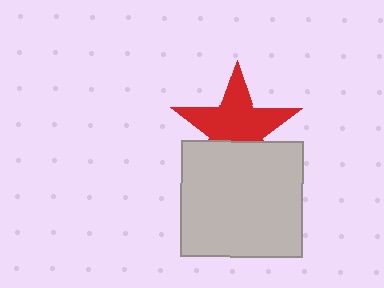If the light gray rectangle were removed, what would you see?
You would see the complete red star.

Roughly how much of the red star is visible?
Most of it is visible (roughly 65%).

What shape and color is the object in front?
The object in front is a light gray rectangle.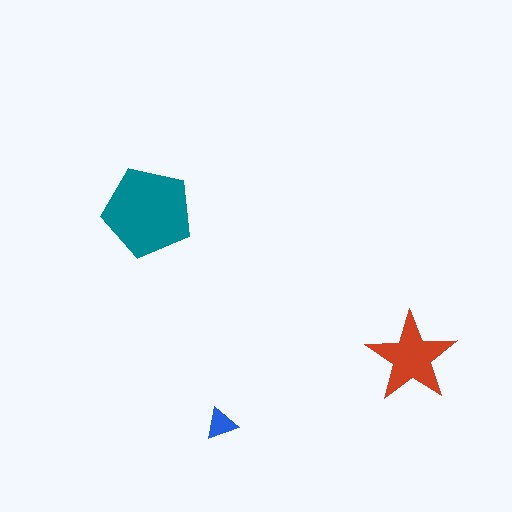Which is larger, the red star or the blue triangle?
The red star.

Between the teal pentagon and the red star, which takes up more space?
The teal pentagon.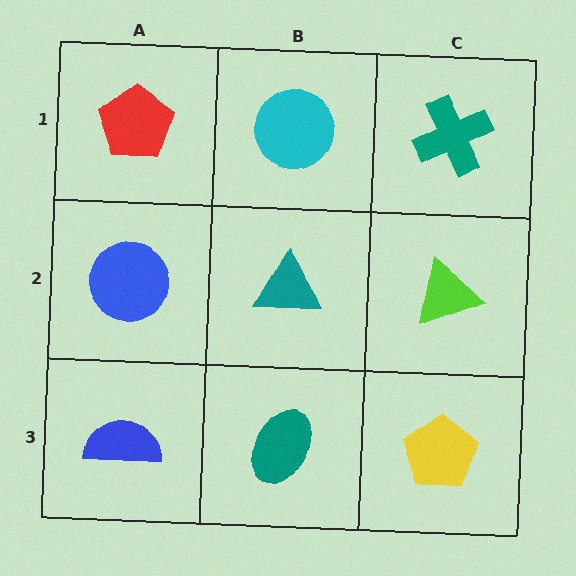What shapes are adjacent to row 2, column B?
A cyan circle (row 1, column B), a teal ellipse (row 3, column B), a blue circle (row 2, column A), a lime triangle (row 2, column C).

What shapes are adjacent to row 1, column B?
A teal triangle (row 2, column B), a red pentagon (row 1, column A), a teal cross (row 1, column C).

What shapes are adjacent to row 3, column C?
A lime triangle (row 2, column C), a teal ellipse (row 3, column B).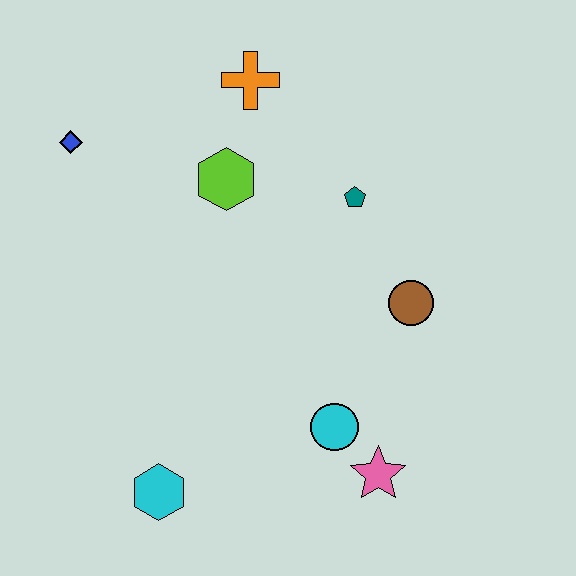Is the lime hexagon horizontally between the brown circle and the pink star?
No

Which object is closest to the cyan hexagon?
The cyan circle is closest to the cyan hexagon.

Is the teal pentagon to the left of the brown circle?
Yes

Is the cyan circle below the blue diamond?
Yes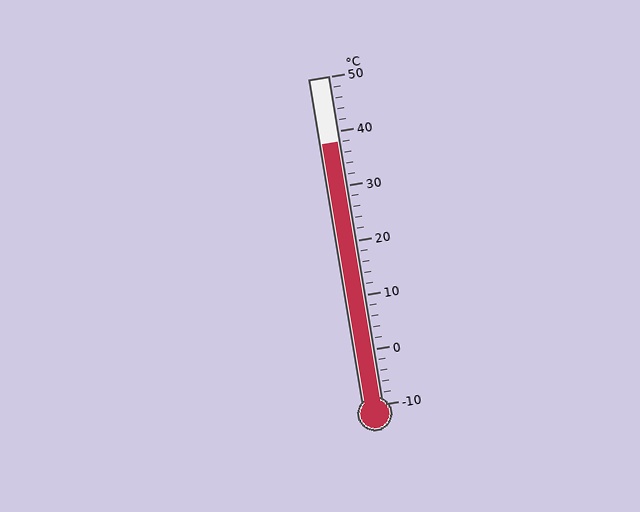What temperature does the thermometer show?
The thermometer shows approximately 38°C.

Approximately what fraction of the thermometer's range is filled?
The thermometer is filled to approximately 80% of its range.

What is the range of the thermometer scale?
The thermometer scale ranges from -10°C to 50°C.